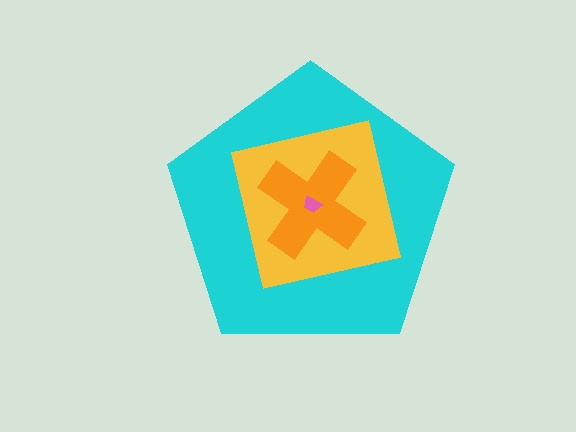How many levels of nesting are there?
4.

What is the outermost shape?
The cyan pentagon.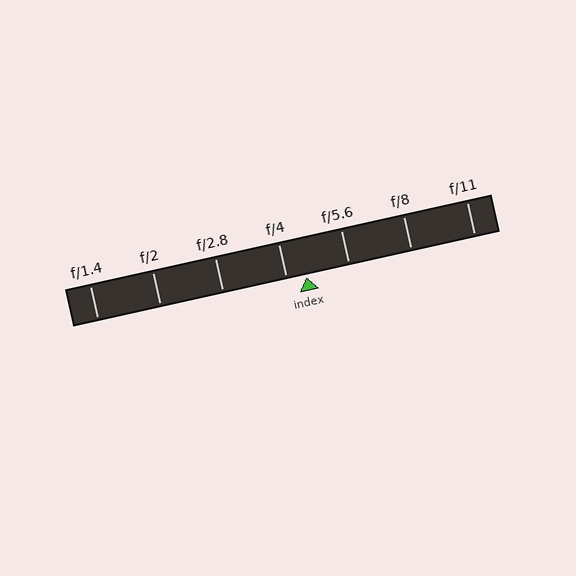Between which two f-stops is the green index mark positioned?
The index mark is between f/4 and f/5.6.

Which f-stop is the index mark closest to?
The index mark is closest to f/4.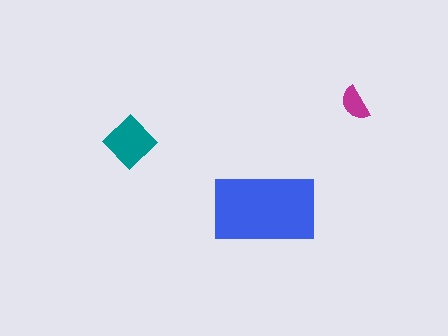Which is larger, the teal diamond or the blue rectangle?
The blue rectangle.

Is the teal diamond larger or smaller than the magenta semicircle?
Larger.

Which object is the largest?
The blue rectangle.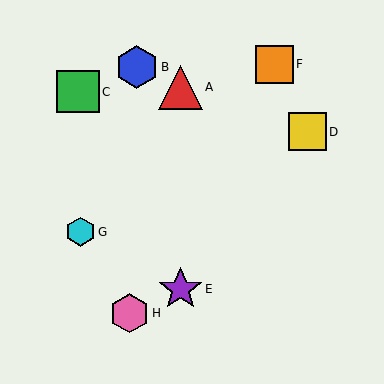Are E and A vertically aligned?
Yes, both are at x≈180.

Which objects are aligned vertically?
Objects A, E are aligned vertically.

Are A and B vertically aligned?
No, A is at x≈180 and B is at x≈137.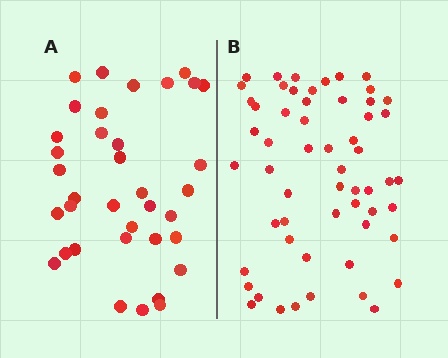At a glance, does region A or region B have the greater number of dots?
Region B (the right region) has more dots.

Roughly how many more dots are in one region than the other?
Region B has approximately 20 more dots than region A.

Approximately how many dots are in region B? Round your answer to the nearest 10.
About 60 dots. (The exact count is 57, which rounds to 60.)